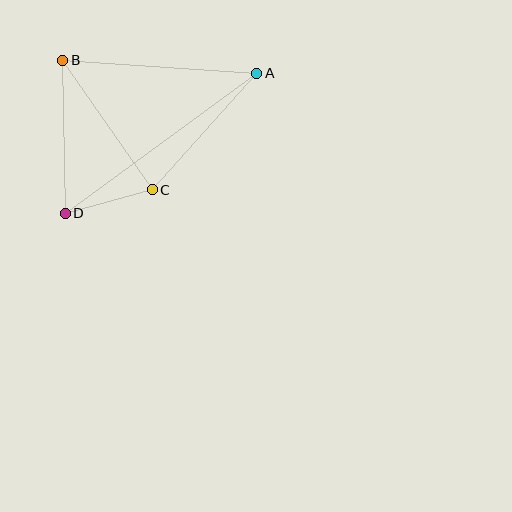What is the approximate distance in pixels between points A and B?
The distance between A and B is approximately 195 pixels.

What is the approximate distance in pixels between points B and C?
The distance between B and C is approximately 158 pixels.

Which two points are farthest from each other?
Points A and D are farthest from each other.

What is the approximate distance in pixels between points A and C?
The distance between A and C is approximately 157 pixels.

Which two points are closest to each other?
Points C and D are closest to each other.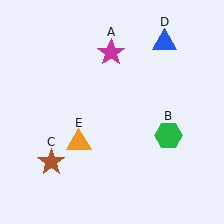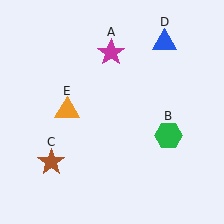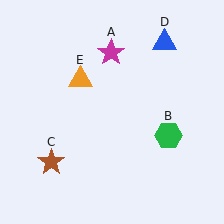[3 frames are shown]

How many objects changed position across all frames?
1 object changed position: orange triangle (object E).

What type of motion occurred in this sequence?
The orange triangle (object E) rotated clockwise around the center of the scene.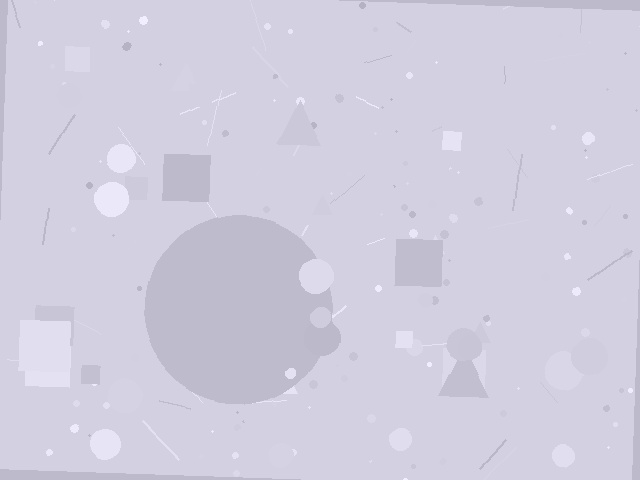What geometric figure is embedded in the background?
A circle is embedded in the background.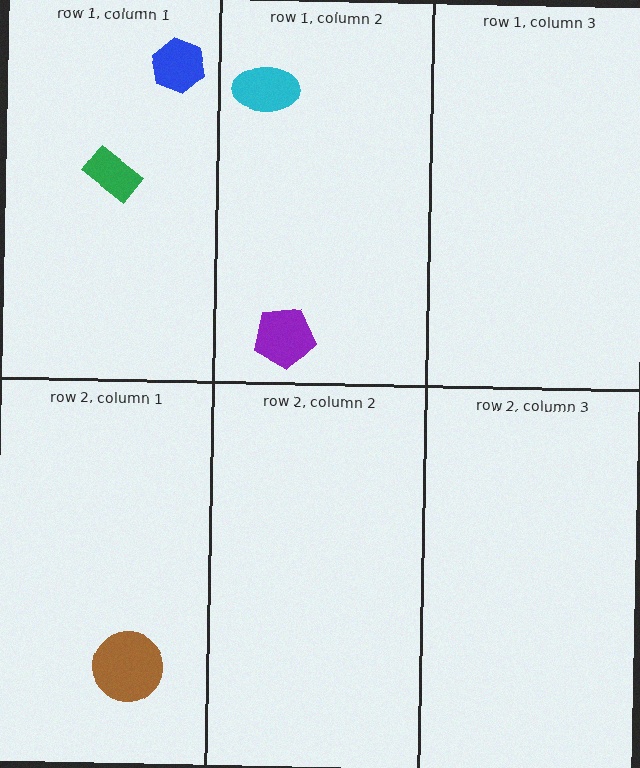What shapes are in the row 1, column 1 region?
The blue hexagon, the green rectangle.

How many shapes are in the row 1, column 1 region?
2.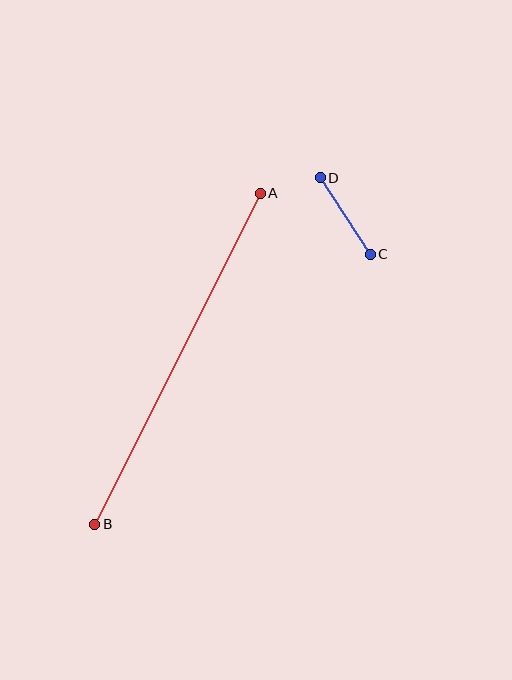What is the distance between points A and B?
The distance is approximately 370 pixels.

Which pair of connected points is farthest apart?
Points A and B are farthest apart.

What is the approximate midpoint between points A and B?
The midpoint is at approximately (177, 359) pixels.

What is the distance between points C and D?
The distance is approximately 91 pixels.